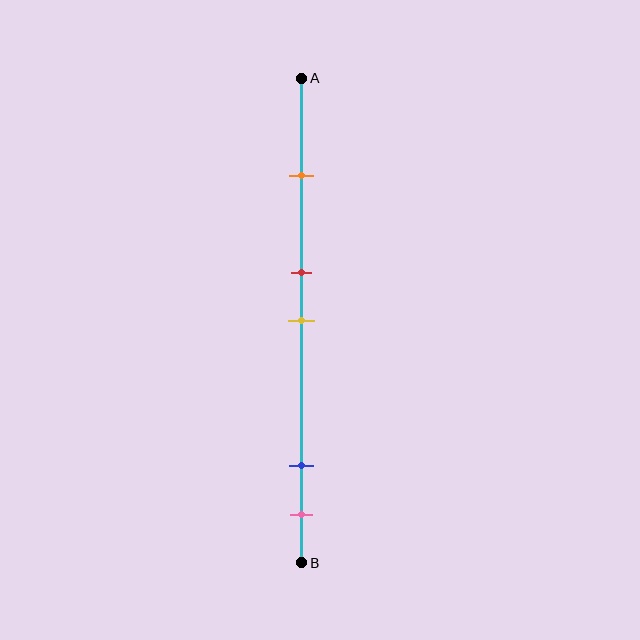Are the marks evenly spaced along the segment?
No, the marks are not evenly spaced.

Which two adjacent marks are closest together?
The red and yellow marks are the closest adjacent pair.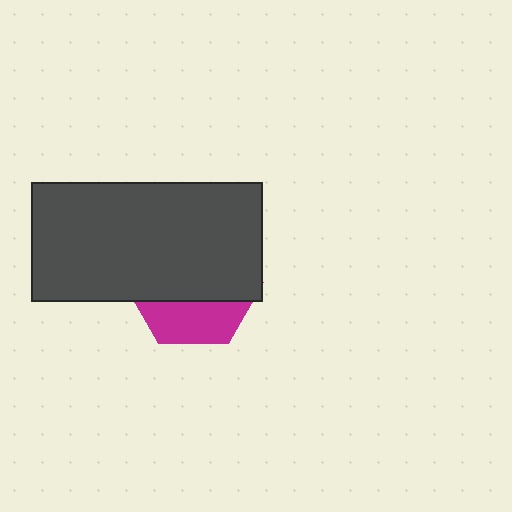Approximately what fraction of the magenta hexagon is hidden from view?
Roughly 69% of the magenta hexagon is hidden behind the dark gray rectangle.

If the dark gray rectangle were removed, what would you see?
You would see the complete magenta hexagon.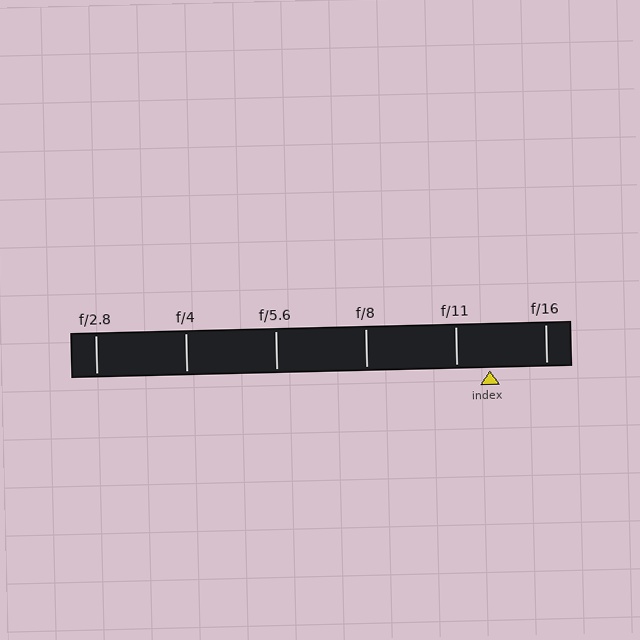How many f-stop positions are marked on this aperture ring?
There are 6 f-stop positions marked.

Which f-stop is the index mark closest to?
The index mark is closest to f/11.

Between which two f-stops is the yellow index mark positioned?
The index mark is between f/11 and f/16.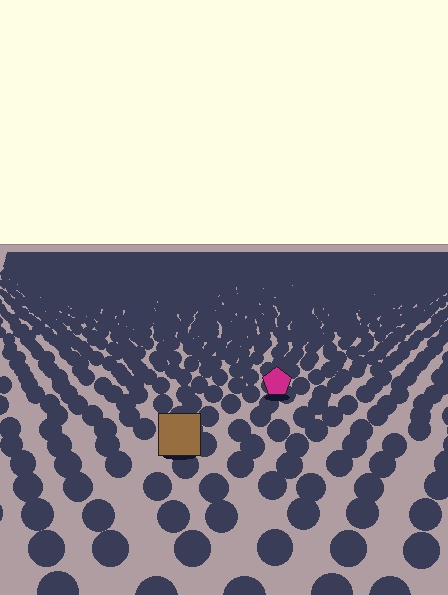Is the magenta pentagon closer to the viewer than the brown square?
No. The brown square is closer — you can tell from the texture gradient: the ground texture is coarser near it.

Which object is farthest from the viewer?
The magenta pentagon is farthest from the viewer. It appears smaller and the ground texture around it is denser.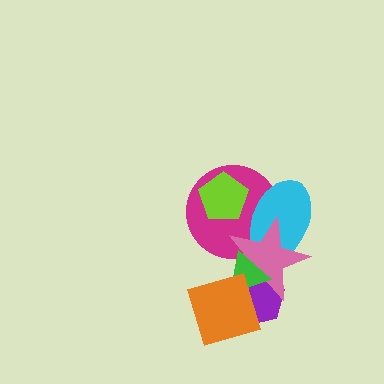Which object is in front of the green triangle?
The orange square is in front of the green triangle.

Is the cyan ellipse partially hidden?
Yes, it is partially covered by another shape.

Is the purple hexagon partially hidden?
Yes, it is partially covered by another shape.